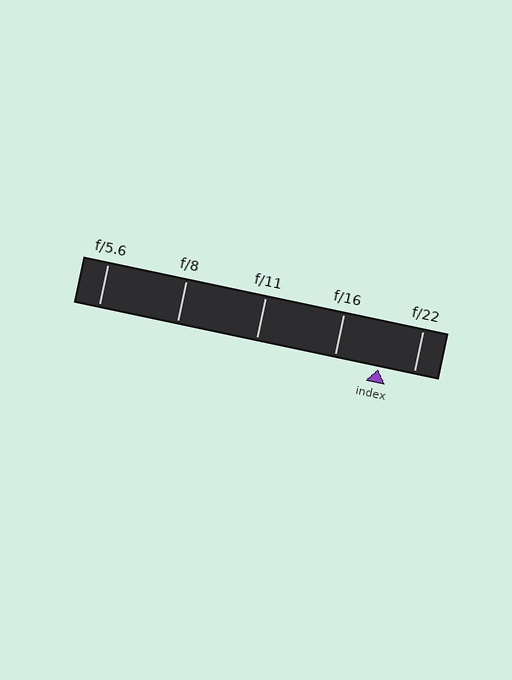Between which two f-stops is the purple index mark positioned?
The index mark is between f/16 and f/22.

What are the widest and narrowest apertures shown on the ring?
The widest aperture shown is f/5.6 and the narrowest is f/22.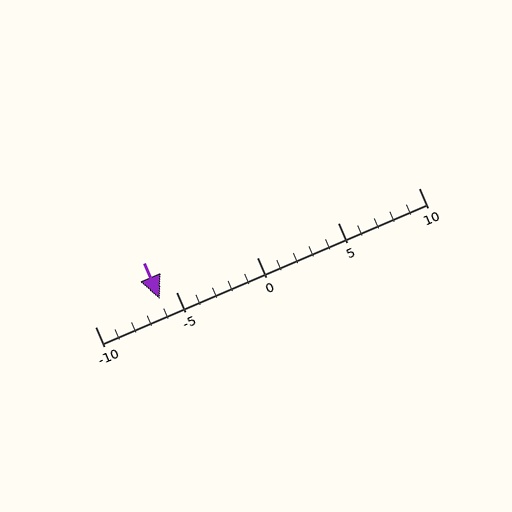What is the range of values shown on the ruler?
The ruler shows values from -10 to 10.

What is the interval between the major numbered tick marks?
The major tick marks are spaced 5 units apart.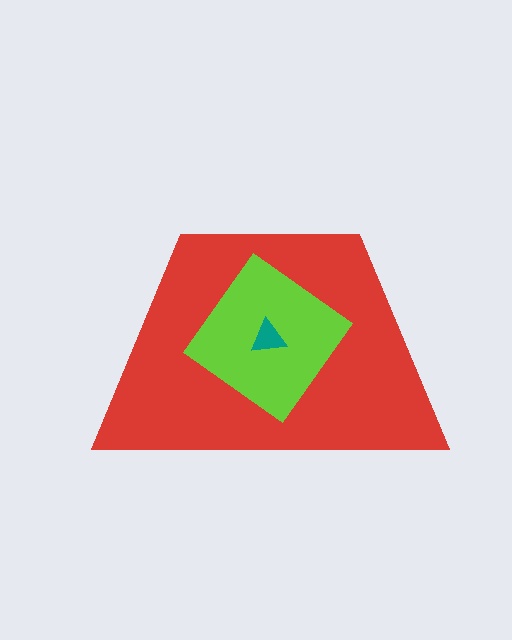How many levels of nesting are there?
3.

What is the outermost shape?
The red trapezoid.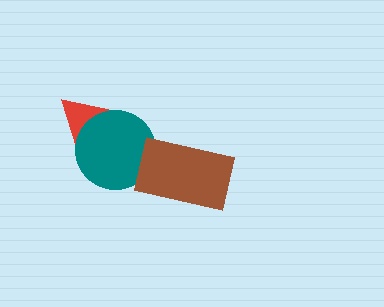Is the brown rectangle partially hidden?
No, no other shape covers it.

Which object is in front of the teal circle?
The brown rectangle is in front of the teal circle.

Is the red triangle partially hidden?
Yes, it is partially covered by another shape.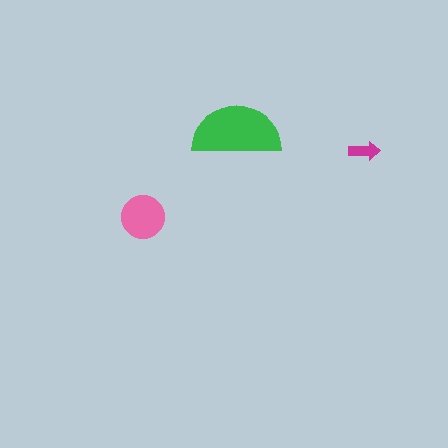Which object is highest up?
The green semicircle is topmost.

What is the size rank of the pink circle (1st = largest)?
2nd.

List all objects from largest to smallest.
The green semicircle, the pink circle, the magenta arrow.